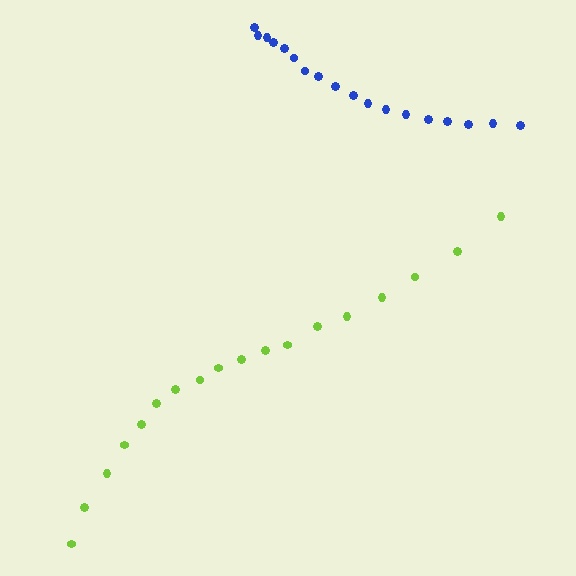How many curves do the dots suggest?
There are 2 distinct paths.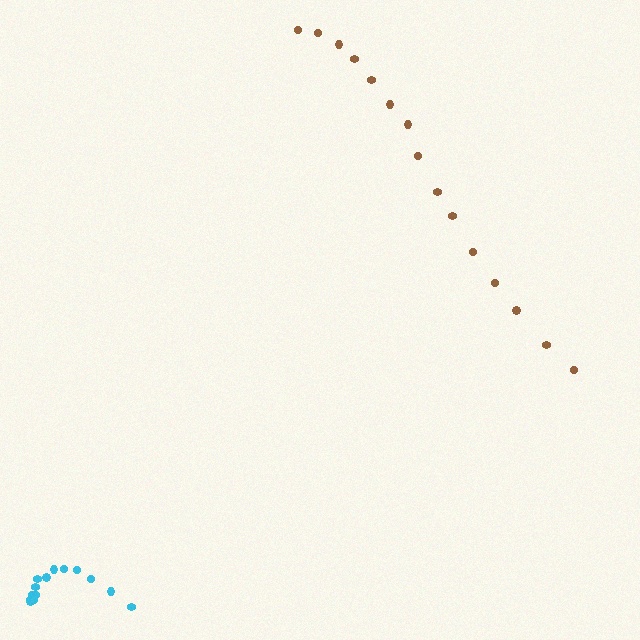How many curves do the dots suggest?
There are 2 distinct paths.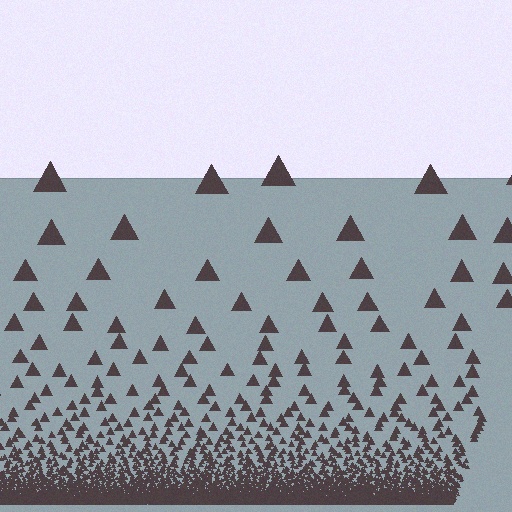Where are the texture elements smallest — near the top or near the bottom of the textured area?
Near the bottom.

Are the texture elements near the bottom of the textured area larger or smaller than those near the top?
Smaller. The gradient is inverted — elements near the bottom are smaller and denser.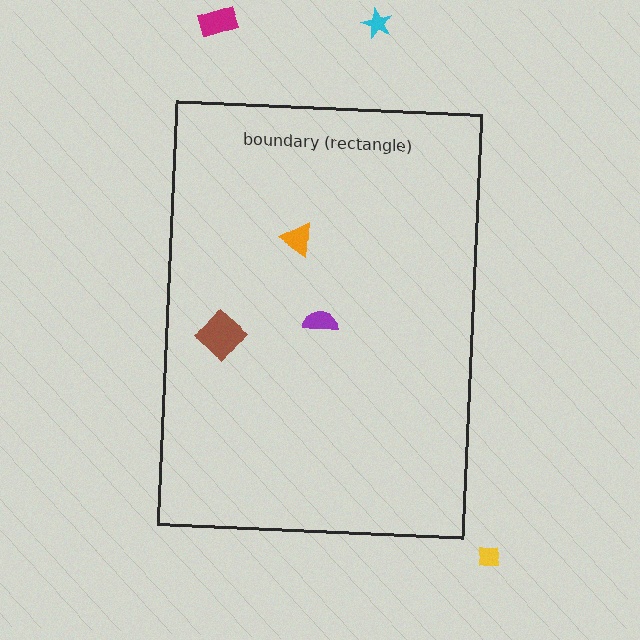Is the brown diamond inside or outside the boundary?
Inside.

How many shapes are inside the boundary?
3 inside, 3 outside.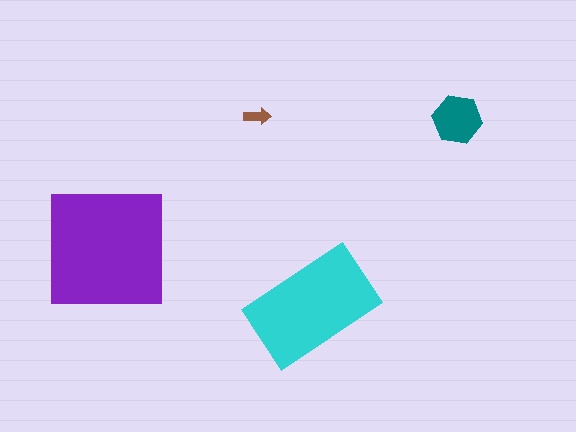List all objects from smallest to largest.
The brown arrow, the teal hexagon, the cyan rectangle, the purple square.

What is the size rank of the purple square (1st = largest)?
1st.